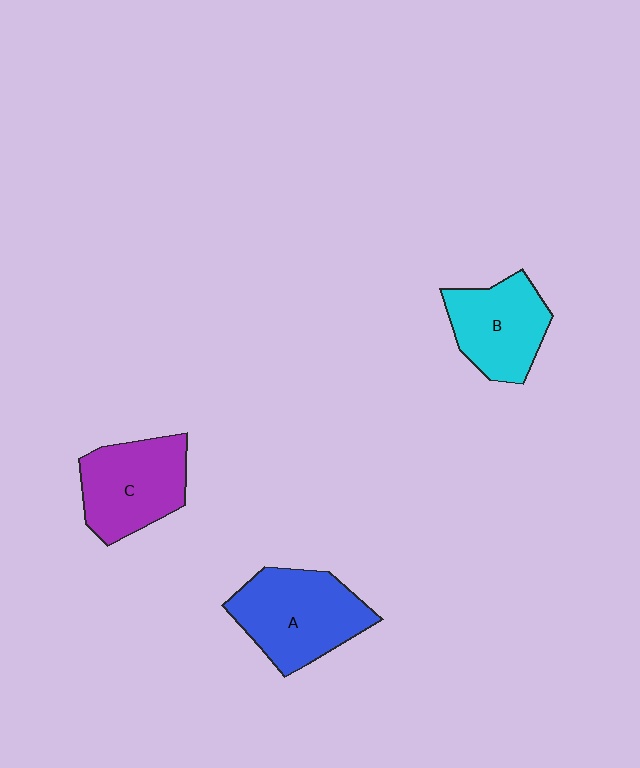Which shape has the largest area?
Shape A (blue).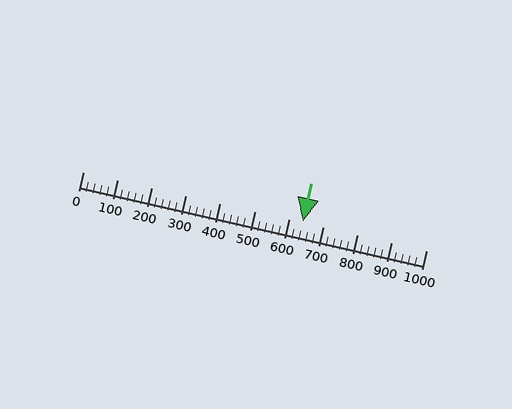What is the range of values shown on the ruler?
The ruler shows values from 0 to 1000.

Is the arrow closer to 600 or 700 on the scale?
The arrow is closer to 600.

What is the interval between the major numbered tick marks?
The major tick marks are spaced 100 units apart.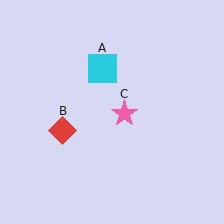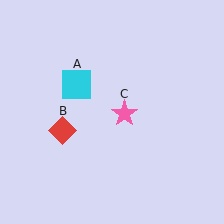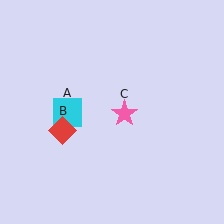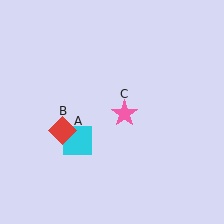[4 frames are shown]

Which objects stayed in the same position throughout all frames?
Red diamond (object B) and pink star (object C) remained stationary.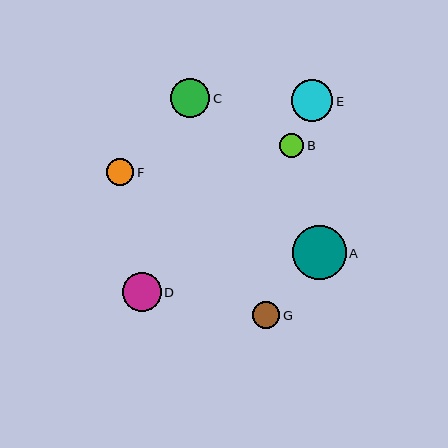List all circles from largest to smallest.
From largest to smallest: A, E, C, D, G, F, B.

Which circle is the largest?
Circle A is the largest with a size of approximately 54 pixels.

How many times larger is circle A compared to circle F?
Circle A is approximately 2.0 times the size of circle F.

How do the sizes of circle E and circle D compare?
Circle E and circle D are approximately the same size.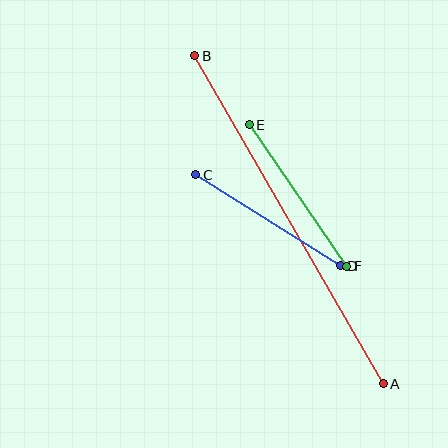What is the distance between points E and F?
The distance is approximately 172 pixels.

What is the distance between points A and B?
The distance is approximately 378 pixels.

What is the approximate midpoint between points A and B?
The midpoint is at approximately (289, 220) pixels.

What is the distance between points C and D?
The distance is approximately 171 pixels.